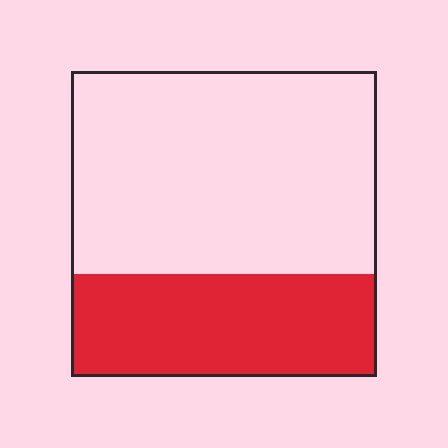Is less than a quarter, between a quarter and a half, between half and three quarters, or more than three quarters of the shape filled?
Between a quarter and a half.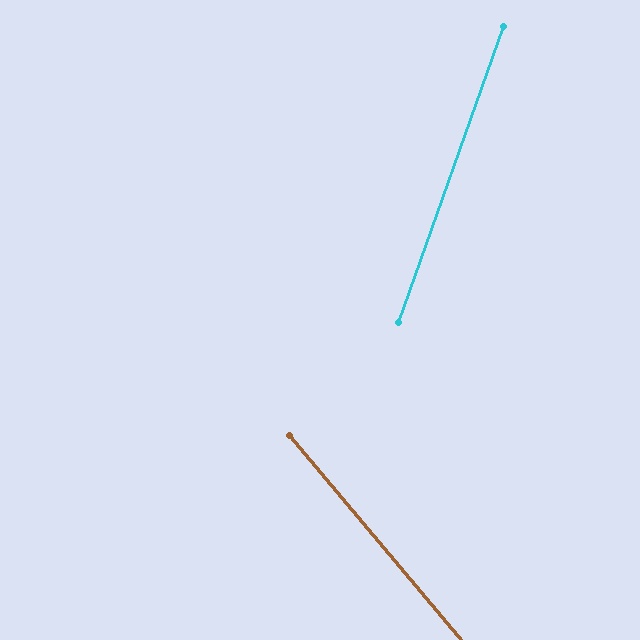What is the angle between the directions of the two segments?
Approximately 60 degrees.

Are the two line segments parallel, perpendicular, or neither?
Neither parallel nor perpendicular — they differ by about 60°.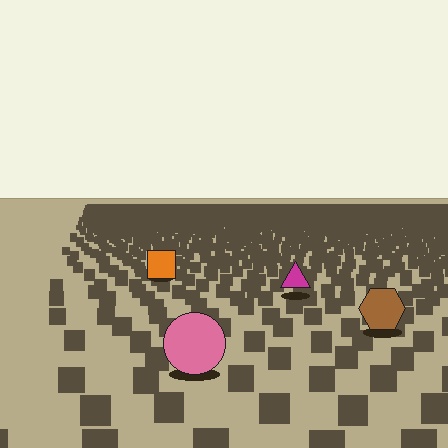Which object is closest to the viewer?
The pink circle is closest. The texture marks near it are larger and more spread out.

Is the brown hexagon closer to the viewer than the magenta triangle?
Yes. The brown hexagon is closer — you can tell from the texture gradient: the ground texture is coarser near it.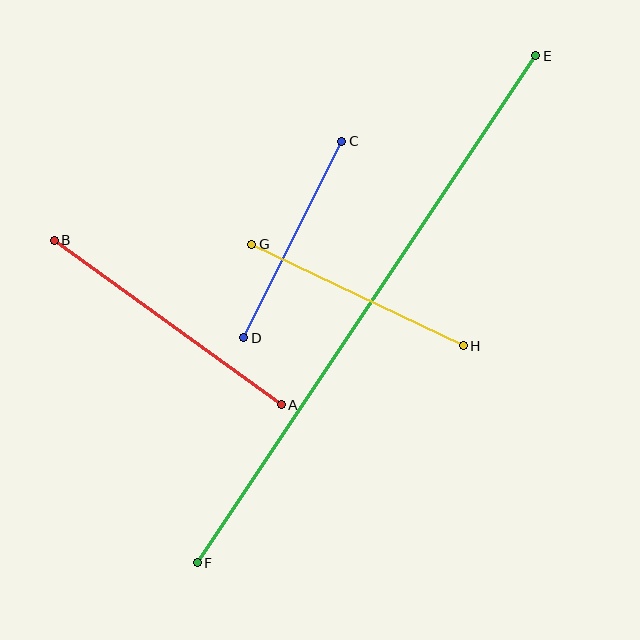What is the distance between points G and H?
The distance is approximately 235 pixels.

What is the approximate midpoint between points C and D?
The midpoint is at approximately (293, 240) pixels.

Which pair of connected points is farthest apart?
Points E and F are farthest apart.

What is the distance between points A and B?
The distance is approximately 280 pixels.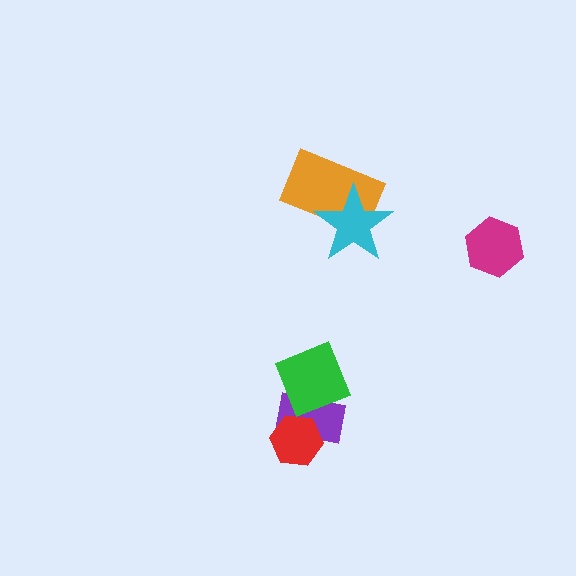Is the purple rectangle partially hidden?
Yes, it is partially covered by another shape.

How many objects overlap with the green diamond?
1 object overlaps with the green diamond.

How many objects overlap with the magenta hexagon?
0 objects overlap with the magenta hexagon.